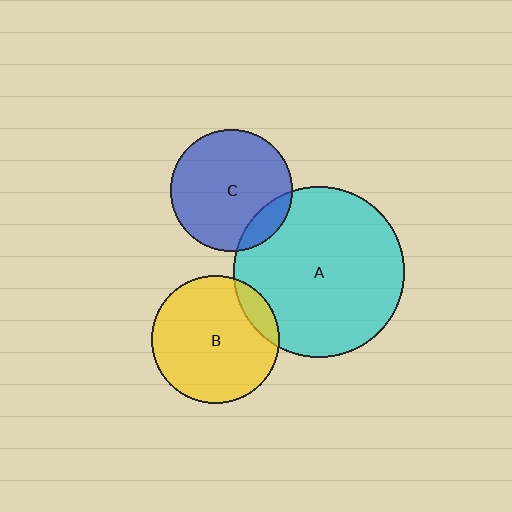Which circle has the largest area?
Circle A (cyan).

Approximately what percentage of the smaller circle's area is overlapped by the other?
Approximately 15%.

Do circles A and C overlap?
Yes.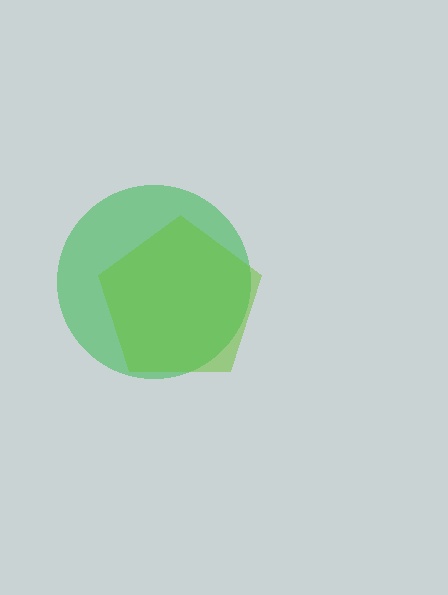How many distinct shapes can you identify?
There are 2 distinct shapes: a green circle, a lime pentagon.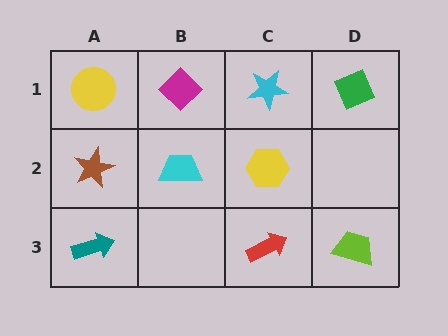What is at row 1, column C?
A cyan star.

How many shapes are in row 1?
4 shapes.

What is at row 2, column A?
A brown star.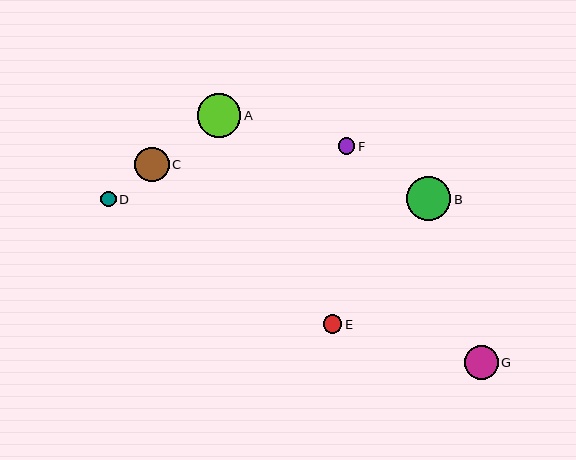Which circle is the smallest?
Circle D is the smallest with a size of approximately 15 pixels.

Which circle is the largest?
Circle B is the largest with a size of approximately 44 pixels.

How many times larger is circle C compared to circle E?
Circle C is approximately 1.9 times the size of circle E.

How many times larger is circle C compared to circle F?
Circle C is approximately 2.1 times the size of circle F.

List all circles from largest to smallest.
From largest to smallest: B, A, C, G, E, F, D.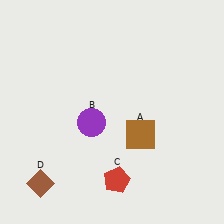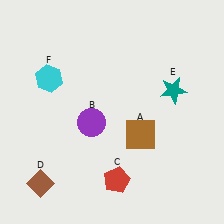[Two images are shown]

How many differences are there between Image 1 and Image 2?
There are 2 differences between the two images.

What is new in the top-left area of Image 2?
A cyan hexagon (F) was added in the top-left area of Image 2.